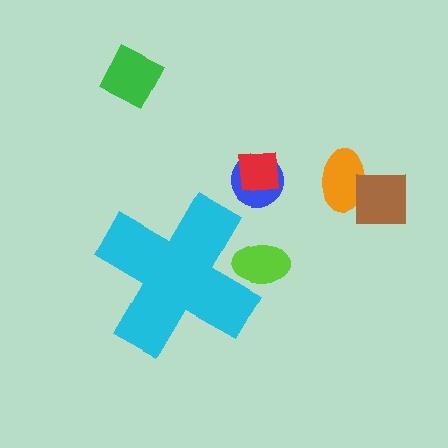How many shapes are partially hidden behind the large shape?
1 shape is partially hidden.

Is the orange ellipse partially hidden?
No, the orange ellipse is fully visible.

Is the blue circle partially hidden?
No, the blue circle is fully visible.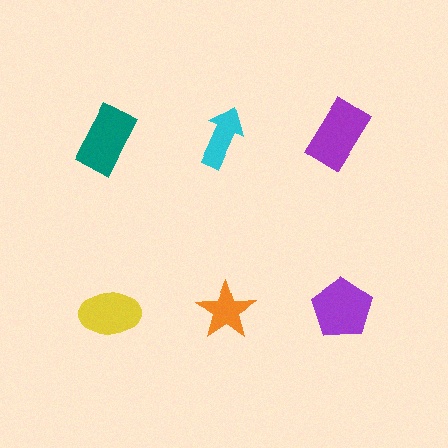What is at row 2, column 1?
A yellow ellipse.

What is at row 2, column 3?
A purple pentagon.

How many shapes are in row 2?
3 shapes.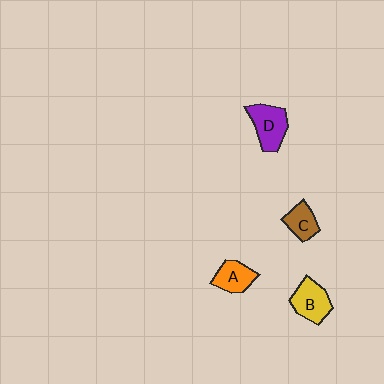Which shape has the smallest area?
Shape C (brown).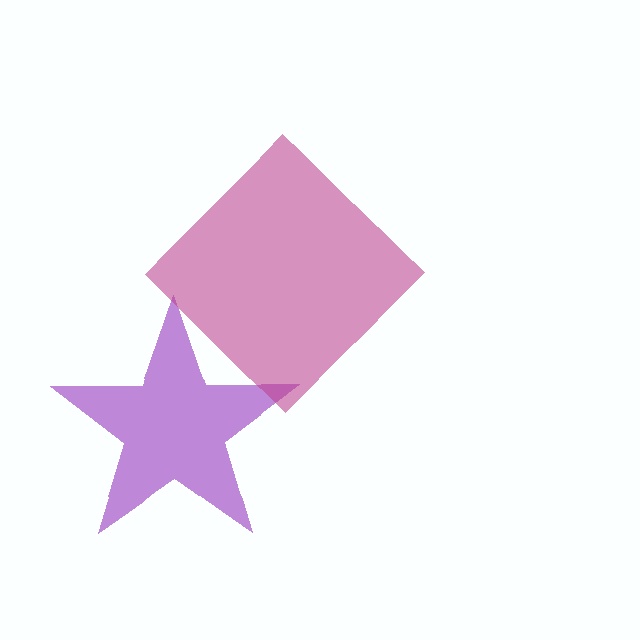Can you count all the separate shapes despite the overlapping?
Yes, there are 2 separate shapes.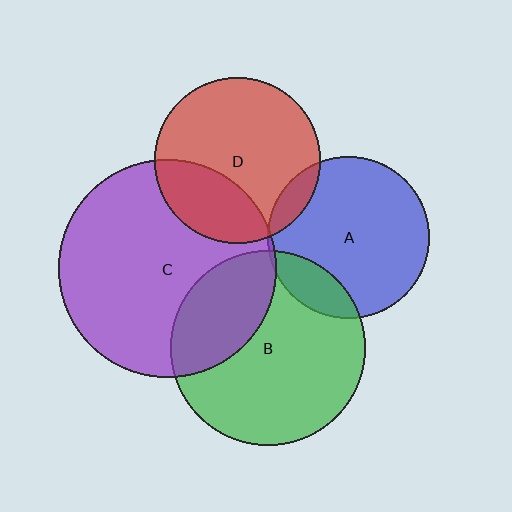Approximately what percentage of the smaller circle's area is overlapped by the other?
Approximately 30%.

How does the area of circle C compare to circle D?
Approximately 1.7 times.